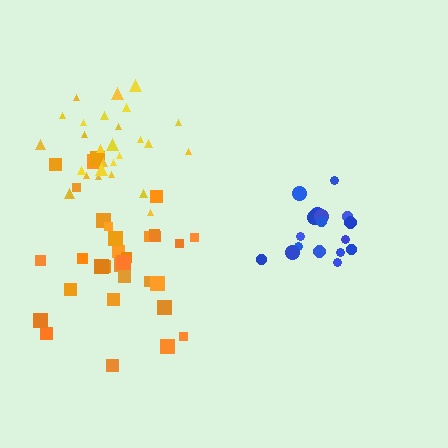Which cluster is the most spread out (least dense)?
Orange.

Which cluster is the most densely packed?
Blue.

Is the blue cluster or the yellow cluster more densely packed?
Blue.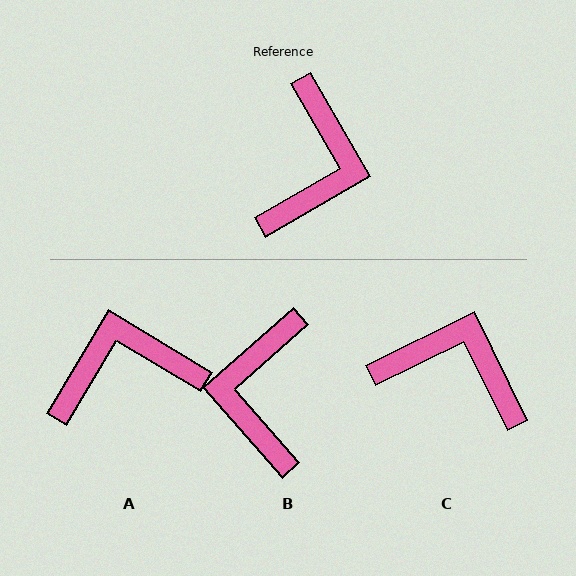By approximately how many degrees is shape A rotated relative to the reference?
Approximately 119 degrees counter-clockwise.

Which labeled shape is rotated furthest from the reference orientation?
B, about 169 degrees away.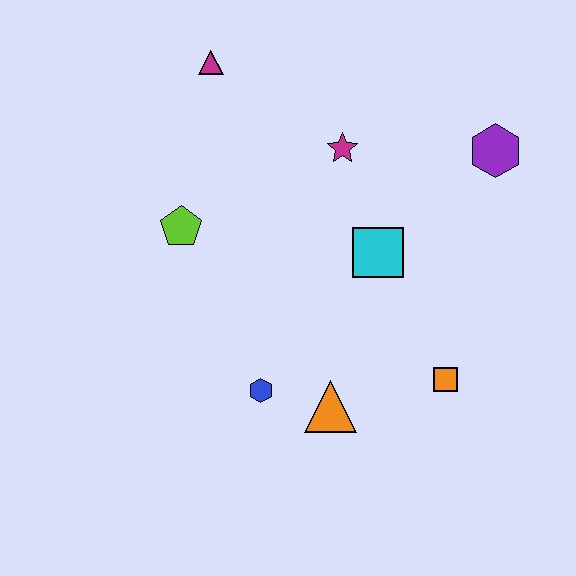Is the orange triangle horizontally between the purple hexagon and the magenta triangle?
Yes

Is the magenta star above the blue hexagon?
Yes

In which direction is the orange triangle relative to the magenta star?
The orange triangle is below the magenta star.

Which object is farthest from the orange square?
The magenta triangle is farthest from the orange square.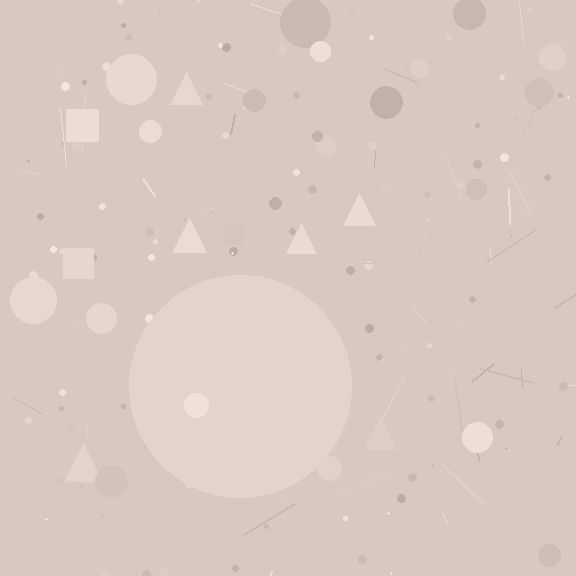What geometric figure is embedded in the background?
A circle is embedded in the background.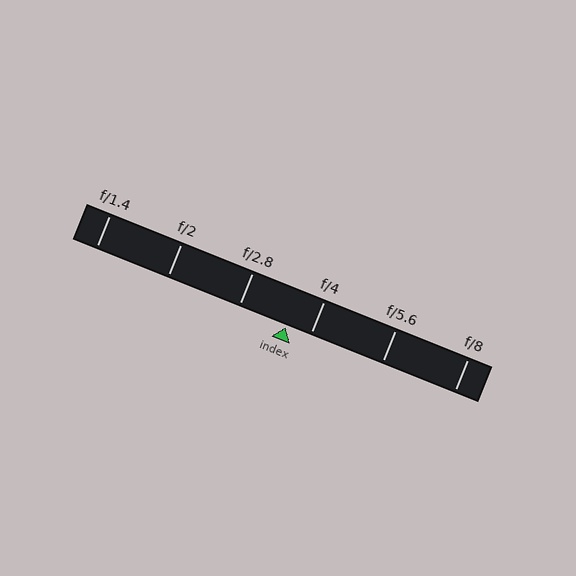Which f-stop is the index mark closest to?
The index mark is closest to f/4.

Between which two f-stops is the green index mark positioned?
The index mark is between f/2.8 and f/4.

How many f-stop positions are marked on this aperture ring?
There are 6 f-stop positions marked.